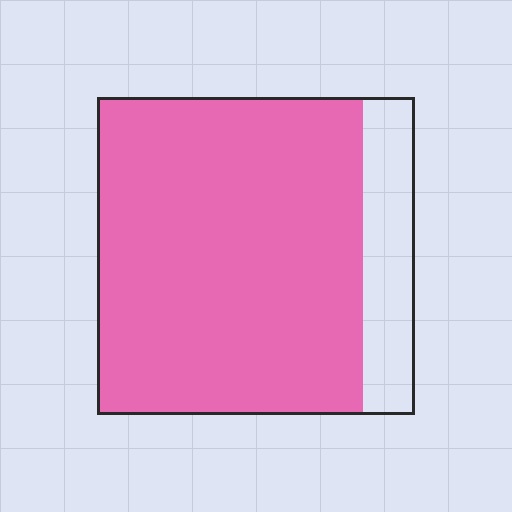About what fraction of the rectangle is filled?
About five sixths (5/6).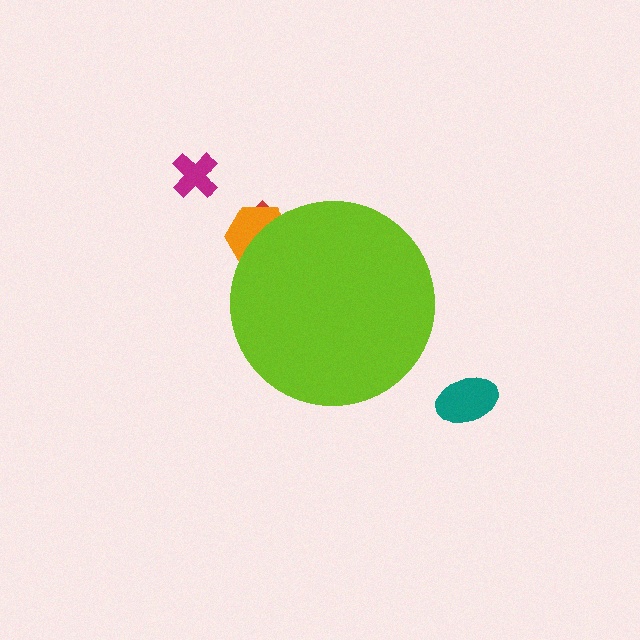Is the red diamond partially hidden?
Yes, the red diamond is partially hidden behind the lime circle.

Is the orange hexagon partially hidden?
Yes, the orange hexagon is partially hidden behind the lime circle.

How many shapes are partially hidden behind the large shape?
2 shapes are partially hidden.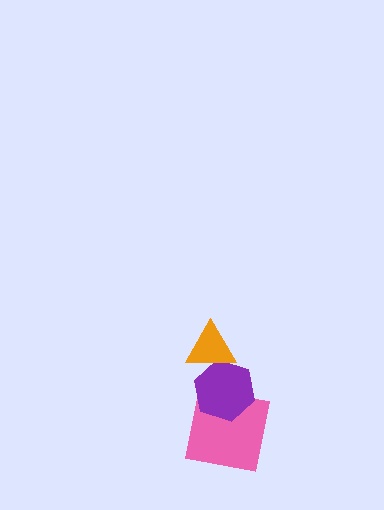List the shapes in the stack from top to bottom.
From top to bottom: the orange triangle, the purple hexagon, the pink square.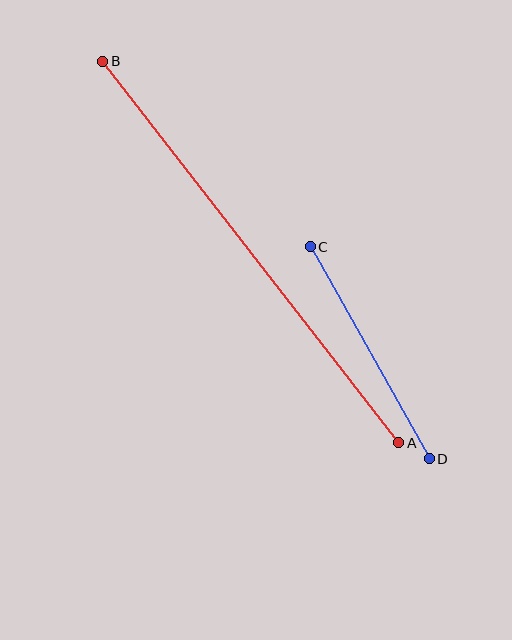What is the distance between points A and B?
The distance is approximately 483 pixels.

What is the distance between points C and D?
The distance is approximately 243 pixels.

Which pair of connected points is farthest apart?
Points A and B are farthest apart.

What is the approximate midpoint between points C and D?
The midpoint is at approximately (370, 353) pixels.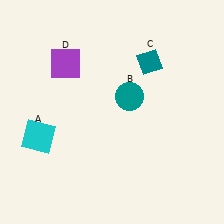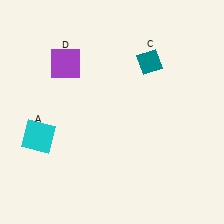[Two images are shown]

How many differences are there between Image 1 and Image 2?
There is 1 difference between the two images.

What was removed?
The teal circle (B) was removed in Image 2.